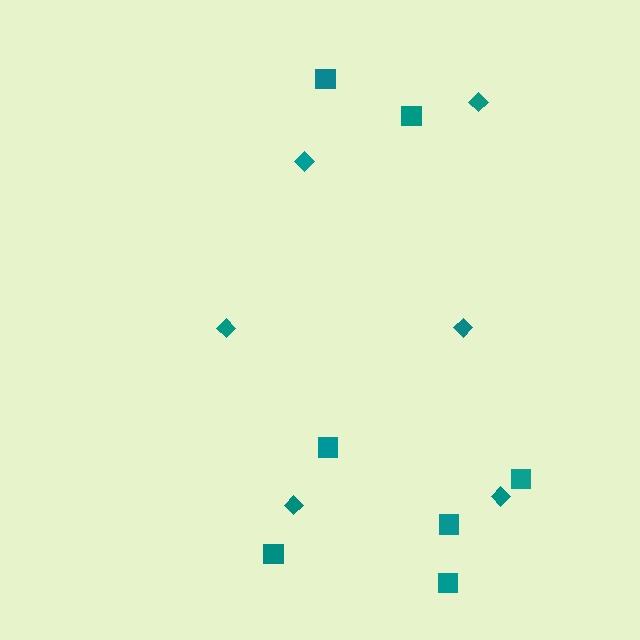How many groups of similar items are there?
There are 2 groups: one group of diamonds (6) and one group of squares (7).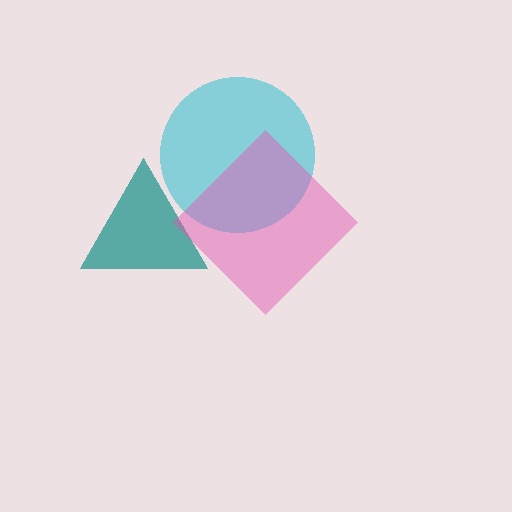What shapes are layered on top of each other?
The layered shapes are: a teal triangle, a cyan circle, a pink diamond.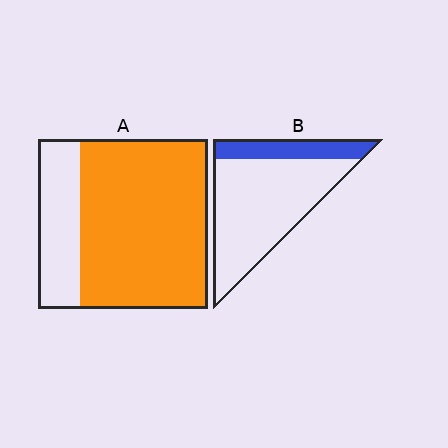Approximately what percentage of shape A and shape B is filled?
A is approximately 75% and B is approximately 20%.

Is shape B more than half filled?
No.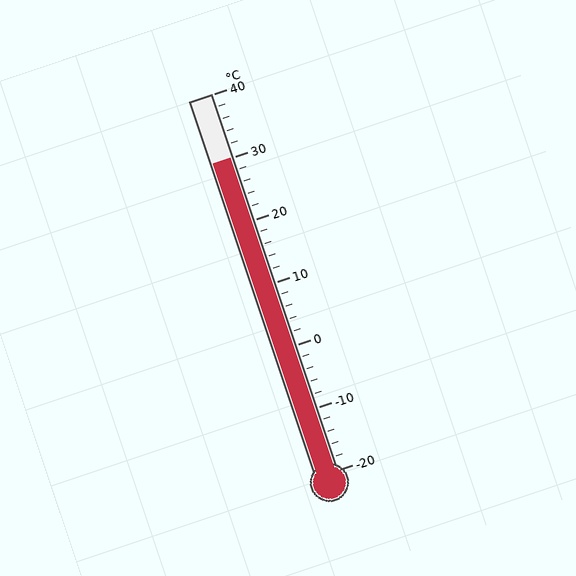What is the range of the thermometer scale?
The thermometer scale ranges from -20°C to 40°C.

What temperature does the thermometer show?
The thermometer shows approximately 30°C.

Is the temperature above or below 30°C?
The temperature is at 30°C.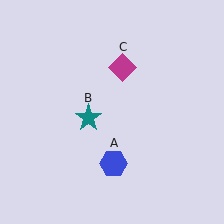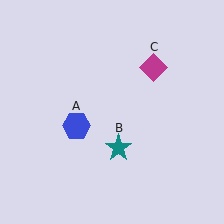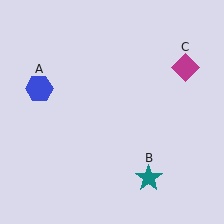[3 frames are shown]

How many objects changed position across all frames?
3 objects changed position: blue hexagon (object A), teal star (object B), magenta diamond (object C).